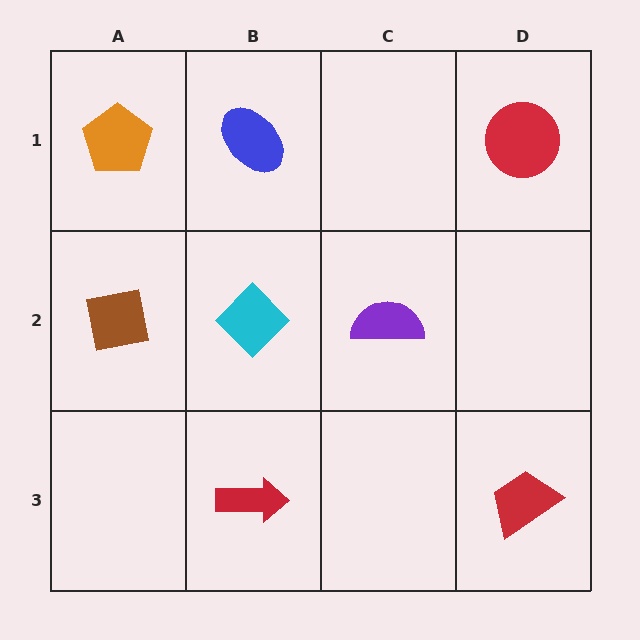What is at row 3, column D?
A red trapezoid.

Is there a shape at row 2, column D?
No, that cell is empty.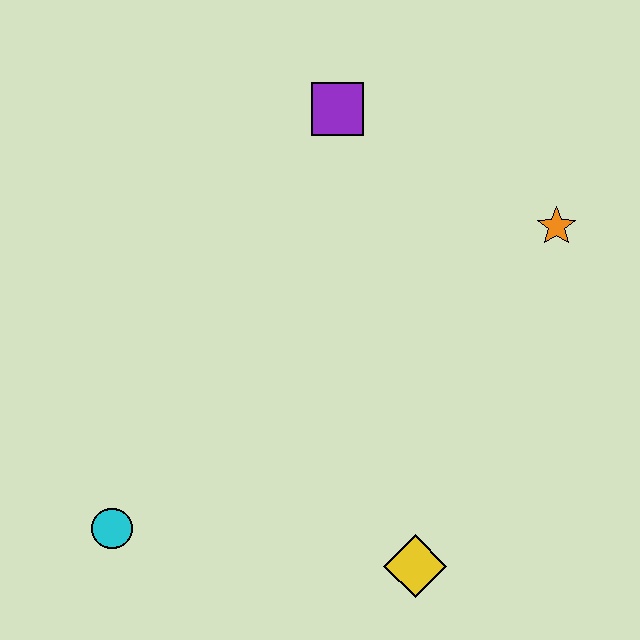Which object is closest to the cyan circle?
The yellow diamond is closest to the cyan circle.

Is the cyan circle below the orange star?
Yes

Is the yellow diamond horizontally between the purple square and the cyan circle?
No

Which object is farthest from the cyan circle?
The orange star is farthest from the cyan circle.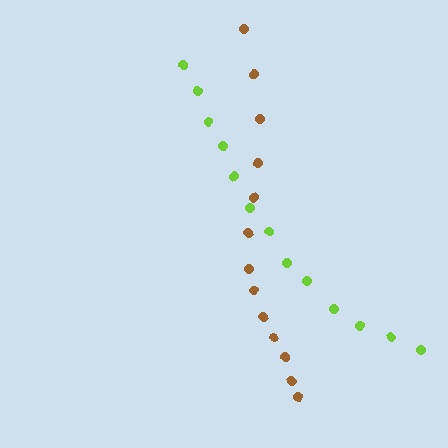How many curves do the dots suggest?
There are 2 distinct paths.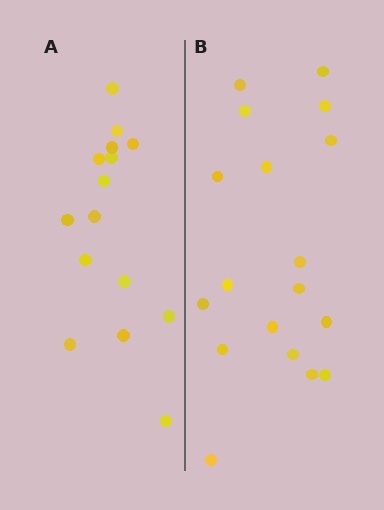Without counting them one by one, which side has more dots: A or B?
Region B (the right region) has more dots.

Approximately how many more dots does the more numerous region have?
Region B has just a few more — roughly 2 or 3 more dots than region A.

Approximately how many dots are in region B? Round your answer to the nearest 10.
About 20 dots. (The exact count is 18, which rounds to 20.)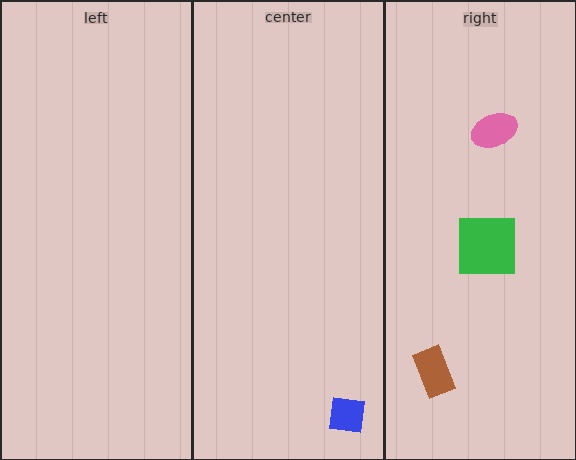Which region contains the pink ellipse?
The right region.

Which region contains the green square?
The right region.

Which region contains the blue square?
The center region.